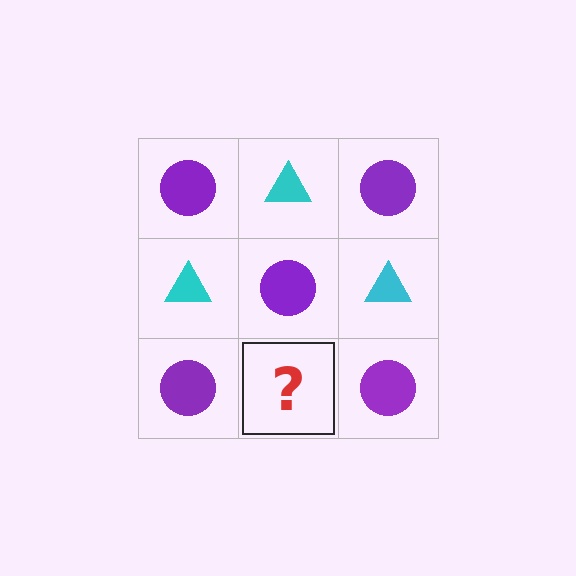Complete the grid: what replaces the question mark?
The question mark should be replaced with a cyan triangle.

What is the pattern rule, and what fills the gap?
The rule is that it alternates purple circle and cyan triangle in a checkerboard pattern. The gap should be filled with a cyan triangle.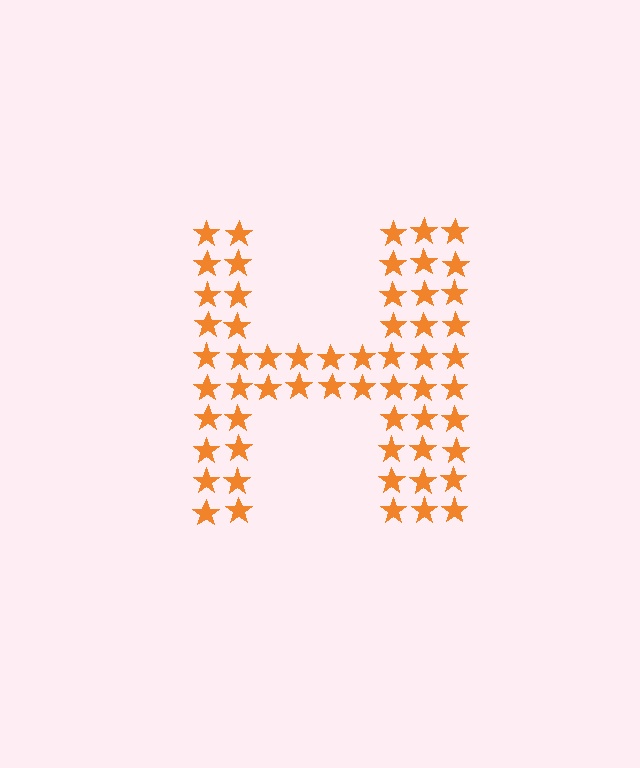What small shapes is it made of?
It is made of small stars.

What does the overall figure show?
The overall figure shows the letter H.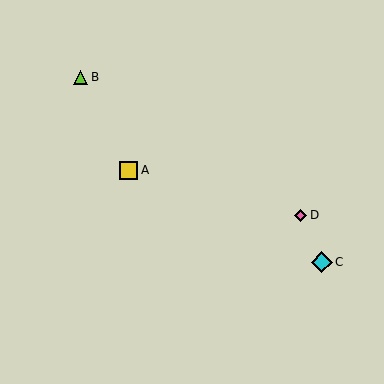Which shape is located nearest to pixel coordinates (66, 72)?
The lime triangle (labeled B) at (81, 77) is nearest to that location.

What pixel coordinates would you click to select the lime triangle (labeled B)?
Click at (81, 77) to select the lime triangle B.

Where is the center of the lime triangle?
The center of the lime triangle is at (81, 77).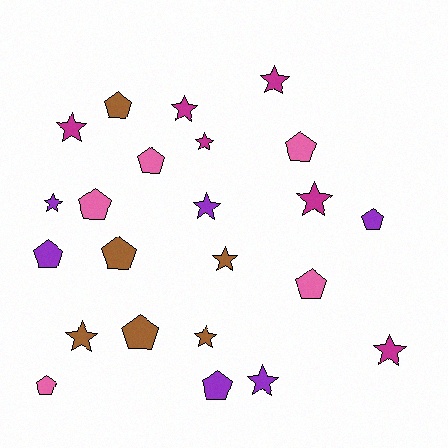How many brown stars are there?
There are 3 brown stars.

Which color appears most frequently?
Purple, with 6 objects.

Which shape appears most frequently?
Star, with 12 objects.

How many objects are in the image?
There are 23 objects.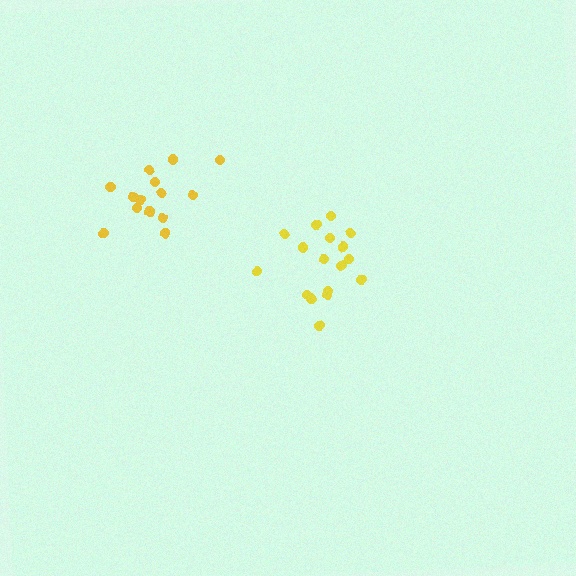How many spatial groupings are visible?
There are 2 spatial groupings.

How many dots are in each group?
Group 1: 14 dots, Group 2: 17 dots (31 total).